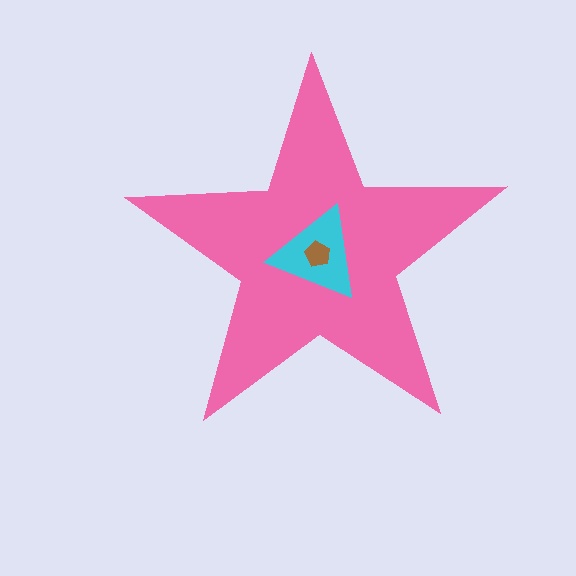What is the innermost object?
The brown pentagon.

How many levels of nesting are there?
3.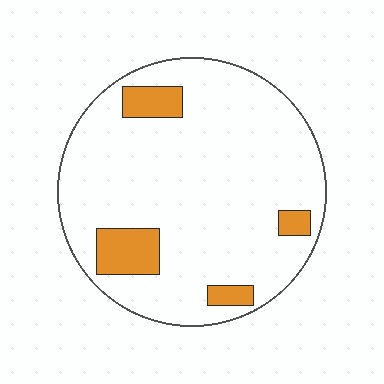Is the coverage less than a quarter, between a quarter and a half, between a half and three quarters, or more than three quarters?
Less than a quarter.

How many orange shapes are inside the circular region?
4.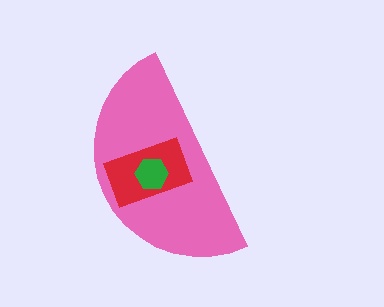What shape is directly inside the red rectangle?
The green hexagon.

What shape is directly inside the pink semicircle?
The red rectangle.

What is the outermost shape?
The pink semicircle.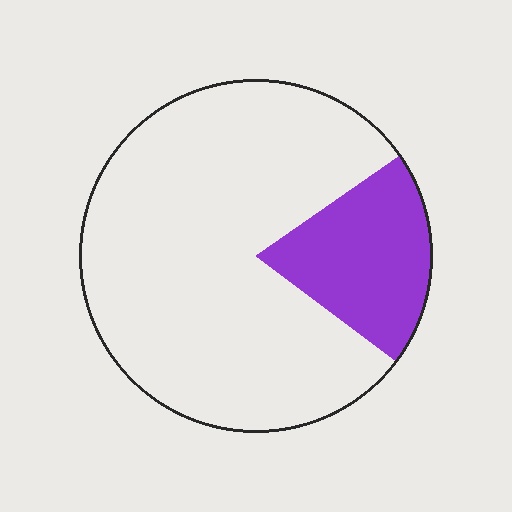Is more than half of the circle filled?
No.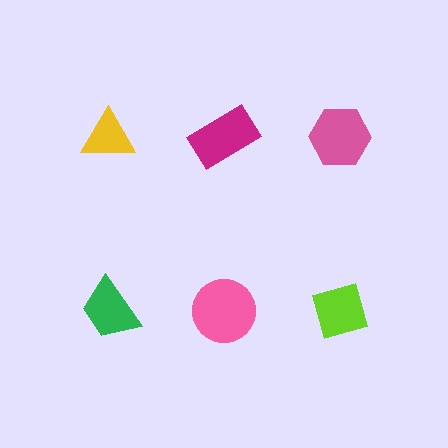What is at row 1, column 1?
A yellow triangle.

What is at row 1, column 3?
A pink hexagon.